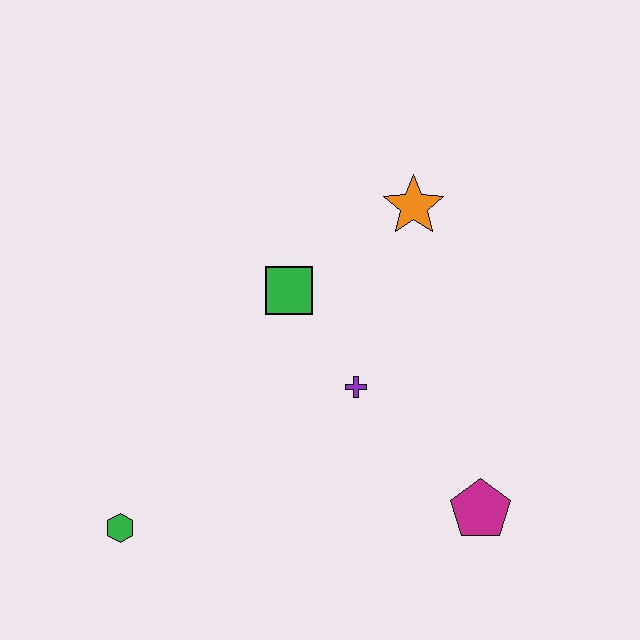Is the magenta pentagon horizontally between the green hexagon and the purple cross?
No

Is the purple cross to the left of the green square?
No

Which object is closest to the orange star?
The green square is closest to the orange star.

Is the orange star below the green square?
No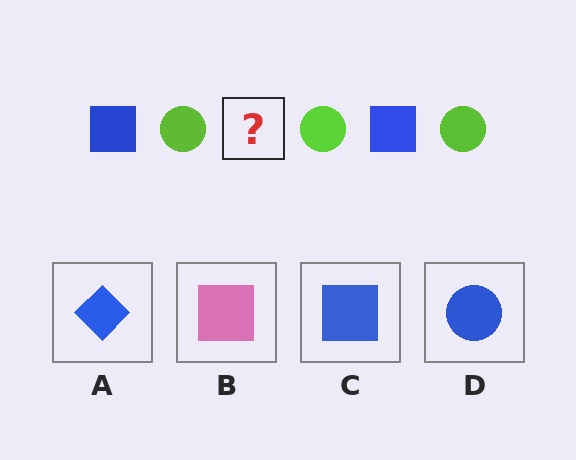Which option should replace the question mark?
Option C.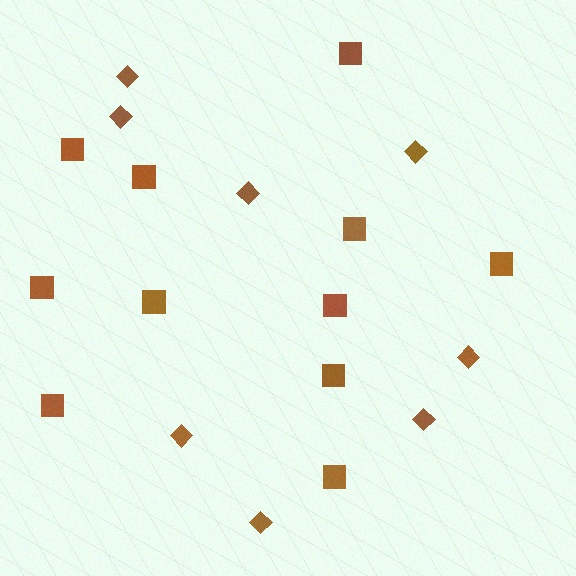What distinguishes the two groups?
There are 2 groups: one group of diamonds (8) and one group of squares (11).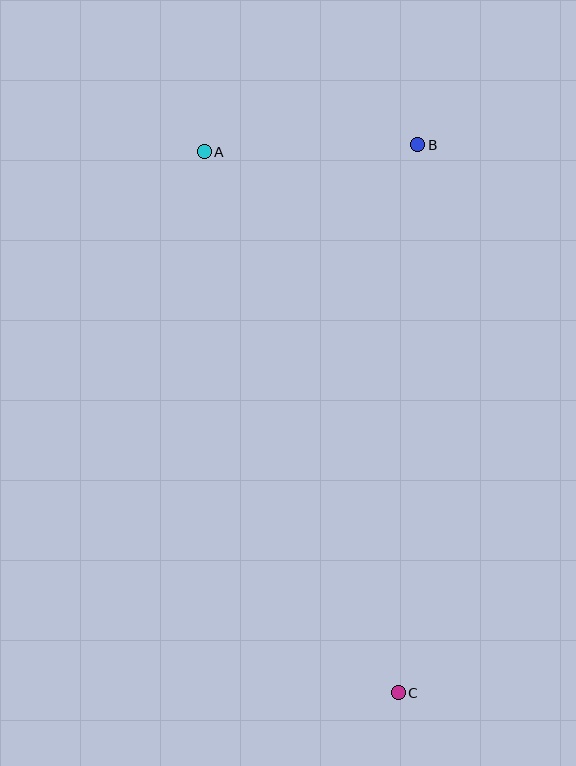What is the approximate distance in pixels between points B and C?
The distance between B and C is approximately 548 pixels.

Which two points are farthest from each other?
Points A and C are farthest from each other.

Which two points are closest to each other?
Points A and B are closest to each other.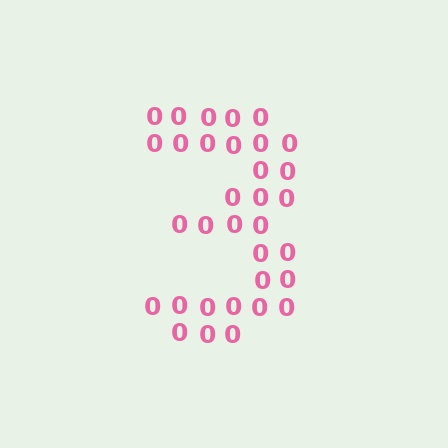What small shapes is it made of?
It is made of small digit 0's.